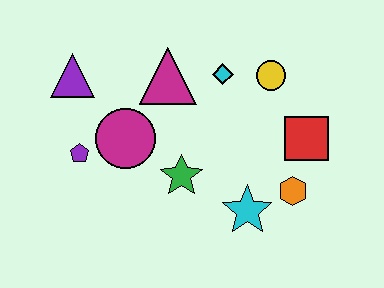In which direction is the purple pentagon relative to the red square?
The purple pentagon is to the left of the red square.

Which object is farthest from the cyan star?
The purple triangle is farthest from the cyan star.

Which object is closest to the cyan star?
The orange hexagon is closest to the cyan star.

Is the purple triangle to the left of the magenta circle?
Yes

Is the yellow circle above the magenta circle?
Yes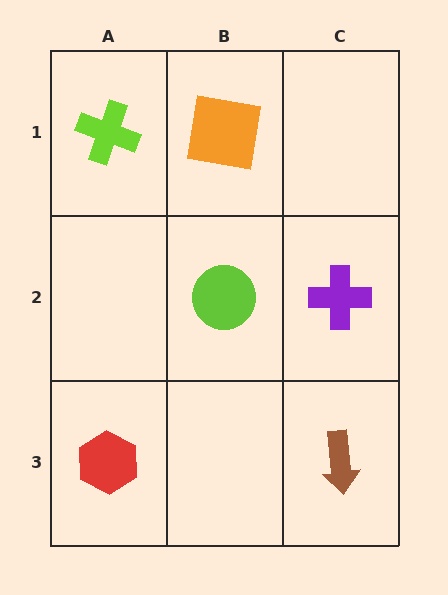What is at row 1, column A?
A lime cross.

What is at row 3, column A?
A red hexagon.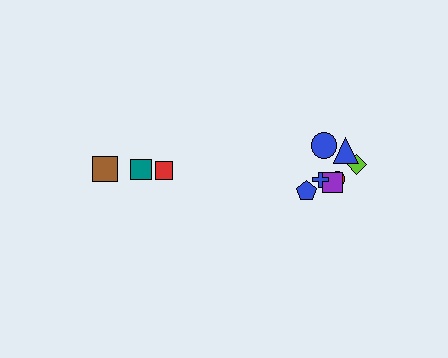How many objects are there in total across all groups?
There are 10 objects.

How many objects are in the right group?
There are 7 objects.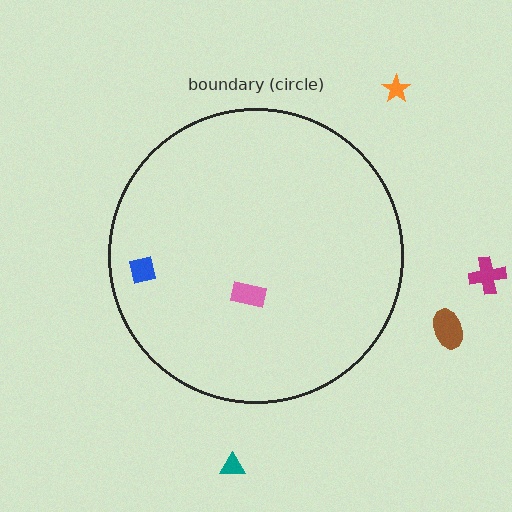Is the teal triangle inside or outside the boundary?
Outside.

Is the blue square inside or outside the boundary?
Inside.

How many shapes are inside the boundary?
2 inside, 4 outside.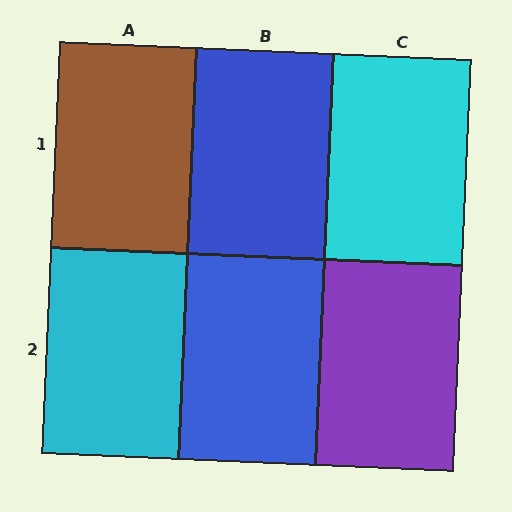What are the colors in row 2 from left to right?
Cyan, blue, purple.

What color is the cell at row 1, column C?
Cyan.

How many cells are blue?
2 cells are blue.